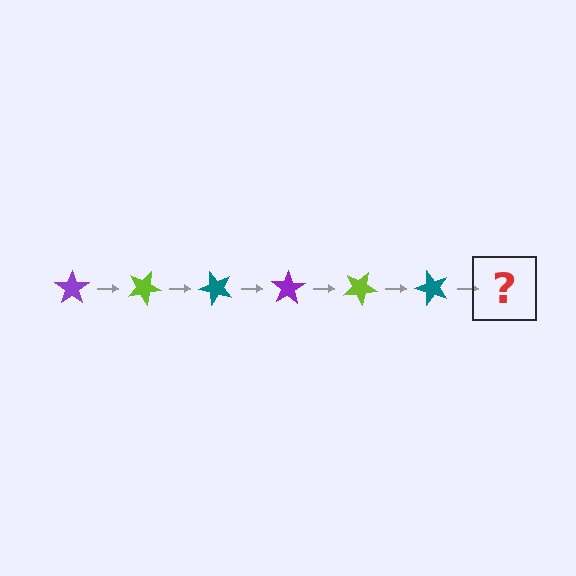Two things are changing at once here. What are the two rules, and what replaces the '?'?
The two rules are that it rotates 25 degrees each step and the color cycles through purple, lime, and teal. The '?' should be a purple star, rotated 150 degrees from the start.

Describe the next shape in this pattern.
It should be a purple star, rotated 150 degrees from the start.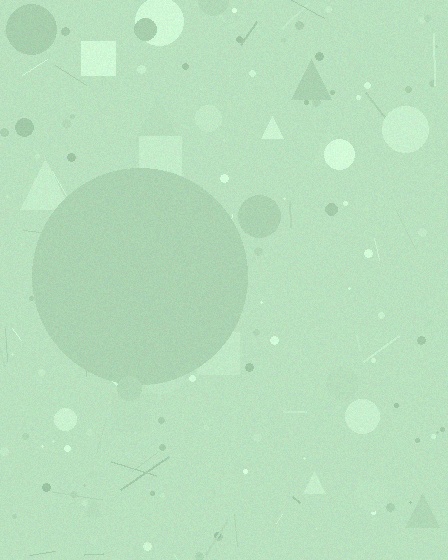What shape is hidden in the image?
A circle is hidden in the image.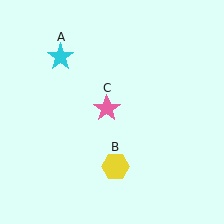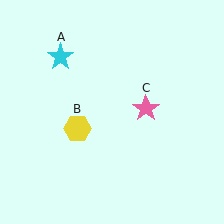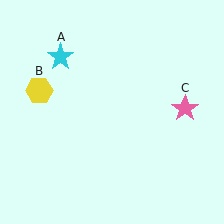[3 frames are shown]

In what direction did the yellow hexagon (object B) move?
The yellow hexagon (object B) moved up and to the left.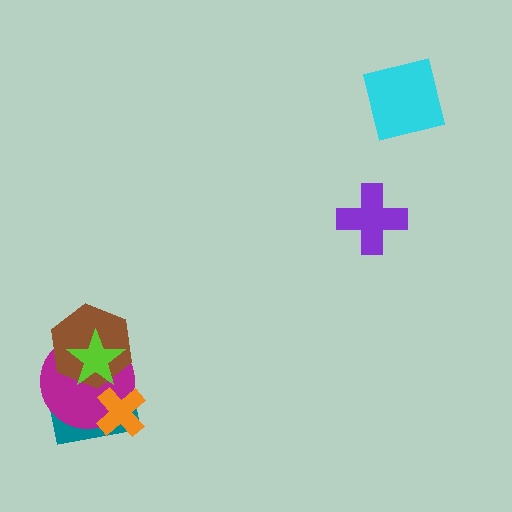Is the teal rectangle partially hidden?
Yes, it is partially covered by another shape.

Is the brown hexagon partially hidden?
Yes, it is partially covered by another shape.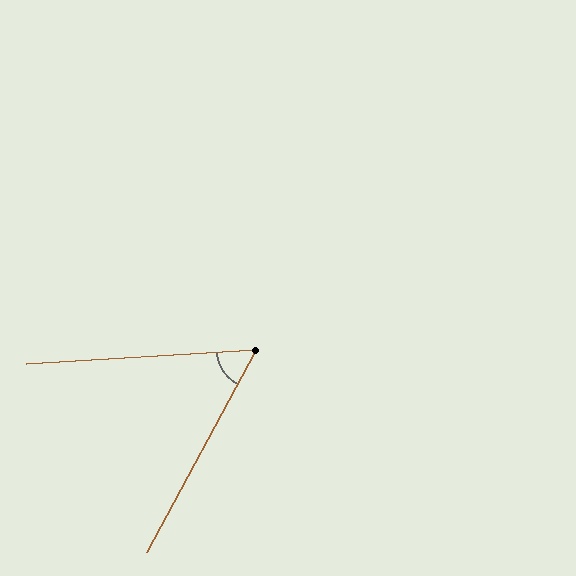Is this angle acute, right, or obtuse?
It is acute.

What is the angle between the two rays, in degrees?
Approximately 58 degrees.